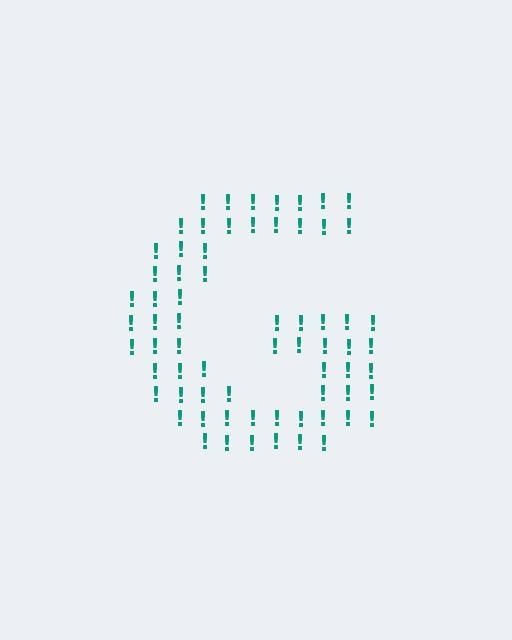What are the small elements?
The small elements are exclamation marks.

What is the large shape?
The large shape is the letter G.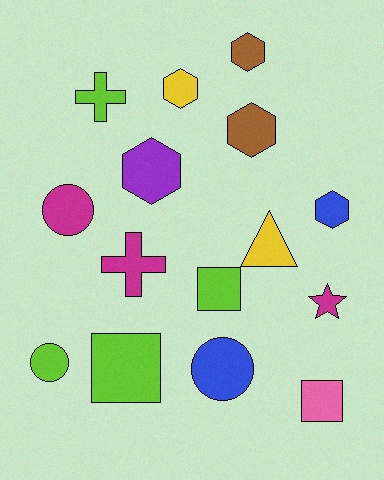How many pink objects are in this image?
There is 1 pink object.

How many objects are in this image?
There are 15 objects.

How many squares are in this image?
There are 3 squares.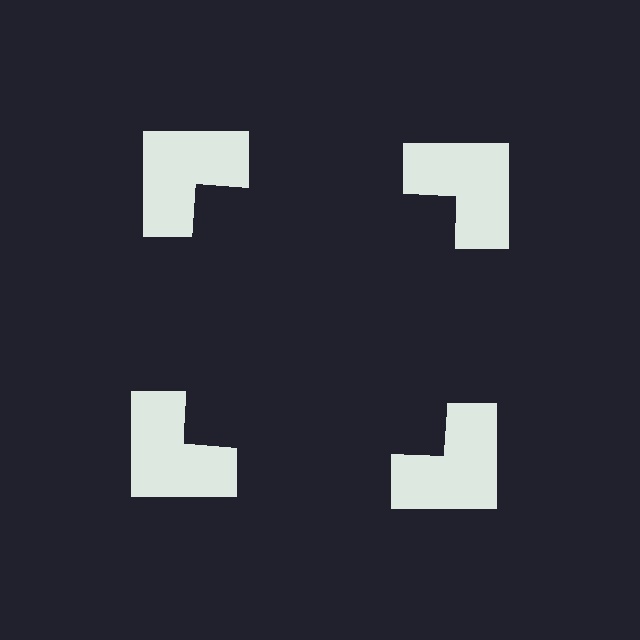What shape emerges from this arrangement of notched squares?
An illusory square — its edges are inferred from the aligned wedge cuts in the notched squares, not physically drawn.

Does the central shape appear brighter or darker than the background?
It typically appears slightly darker than the background, even though no actual brightness change is drawn.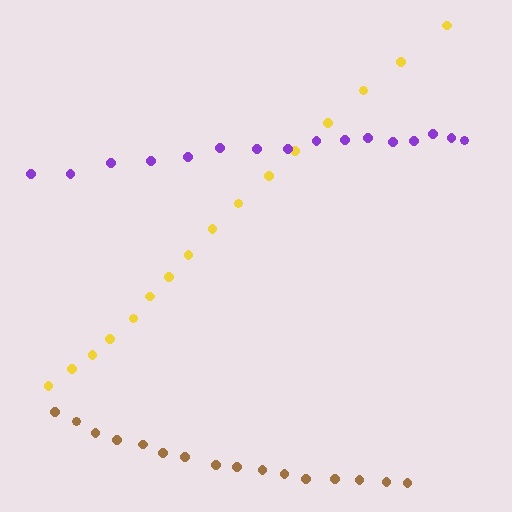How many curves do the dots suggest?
There are 3 distinct paths.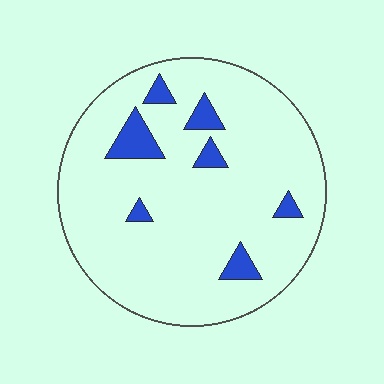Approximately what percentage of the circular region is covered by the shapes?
Approximately 10%.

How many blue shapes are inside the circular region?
7.